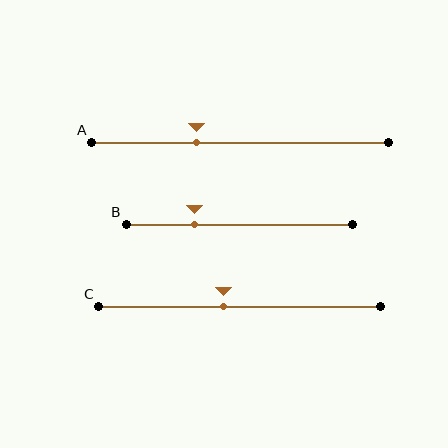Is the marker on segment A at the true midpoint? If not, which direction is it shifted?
No, the marker on segment A is shifted to the left by about 15% of the segment length.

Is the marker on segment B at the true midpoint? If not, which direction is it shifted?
No, the marker on segment B is shifted to the left by about 20% of the segment length.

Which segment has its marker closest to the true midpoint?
Segment C has its marker closest to the true midpoint.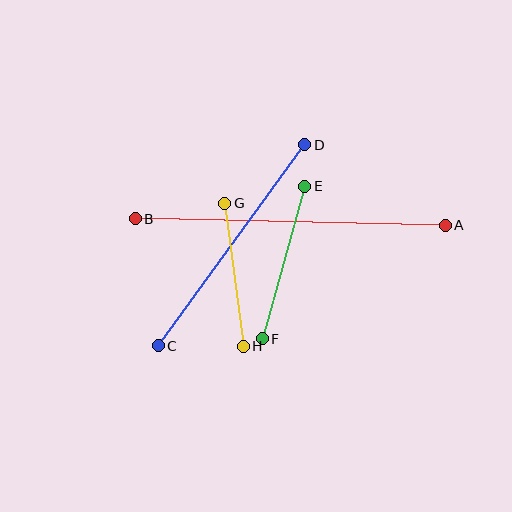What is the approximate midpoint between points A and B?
The midpoint is at approximately (290, 222) pixels.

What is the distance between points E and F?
The distance is approximately 158 pixels.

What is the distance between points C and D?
The distance is approximately 249 pixels.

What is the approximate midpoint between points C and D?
The midpoint is at approximately (231, 245) pixels.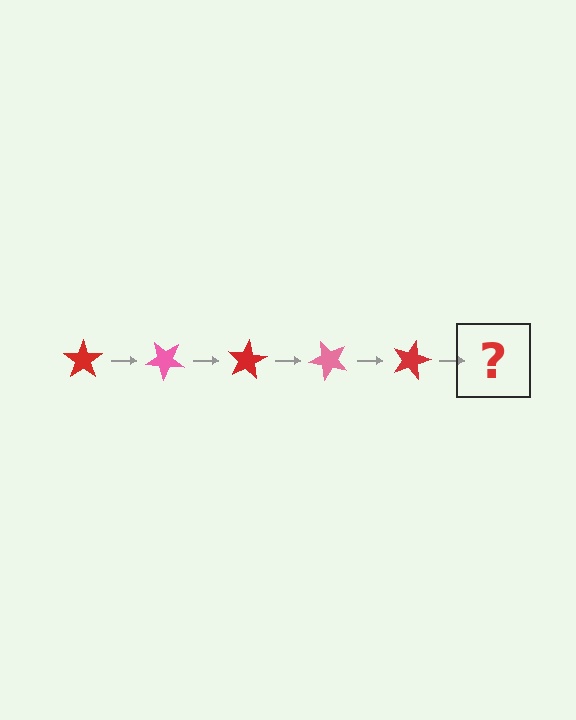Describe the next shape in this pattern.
It should be a pink star, rotated 200 degrees from the start.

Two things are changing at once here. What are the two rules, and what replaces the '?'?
The two rules are that it rotates 40 degrees each step and the color cycles through red and pink. The '?' should be a pink star, rotated 200 degrees from the start.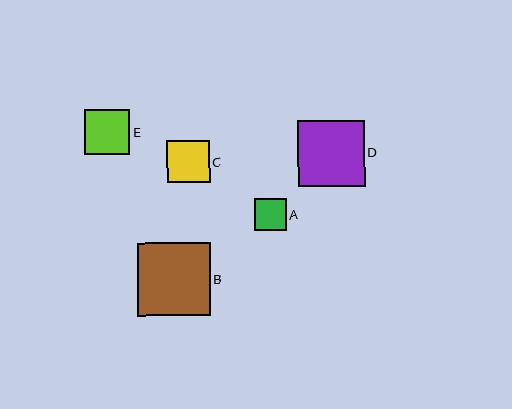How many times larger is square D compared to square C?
Square D is approximately 1.6 times the size of square C.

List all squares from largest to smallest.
From largest to smallest: B, D, E, C, A.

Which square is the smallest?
Square A is the smallest with a size of approximately 32 pixels.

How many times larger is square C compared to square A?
Square C is approximately 1.3 times the size of square A.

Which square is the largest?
Square B is the largest with a size of approximately 73 pixels.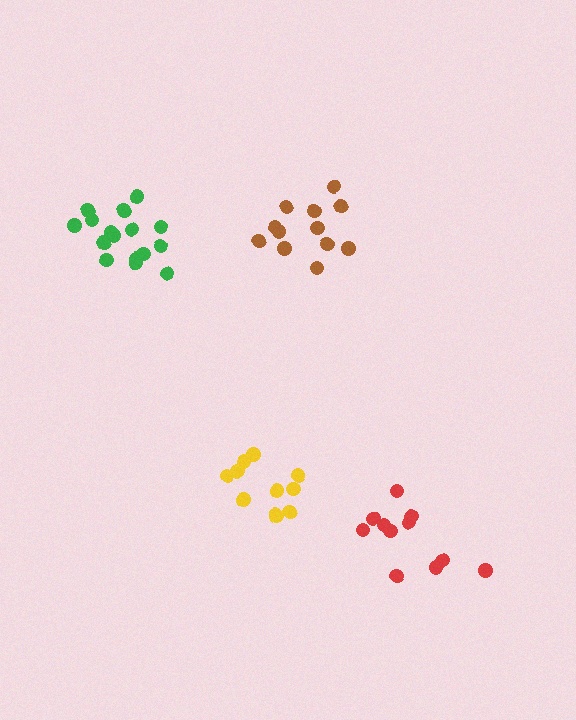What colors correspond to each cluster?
The clusters are colored: green, brown, red, yellow.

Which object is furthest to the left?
The green cluster is leftmost.